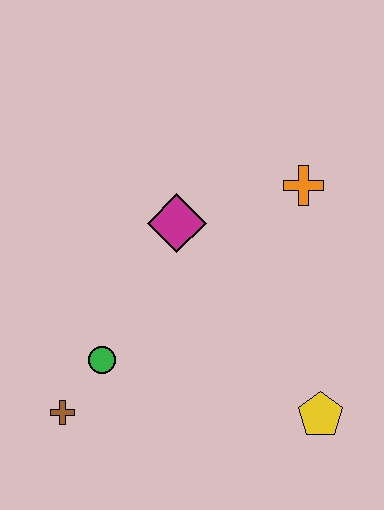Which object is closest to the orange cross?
The magenta diamond is closest to the orange cross.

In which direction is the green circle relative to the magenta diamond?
The green circle is below the magenta diamond.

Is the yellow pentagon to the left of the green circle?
No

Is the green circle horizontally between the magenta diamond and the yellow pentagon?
No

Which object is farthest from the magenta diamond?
The yellow pentagon is farthest from the magenta diamond.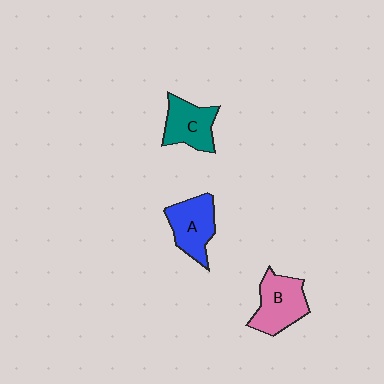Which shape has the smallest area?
Shape C (teal).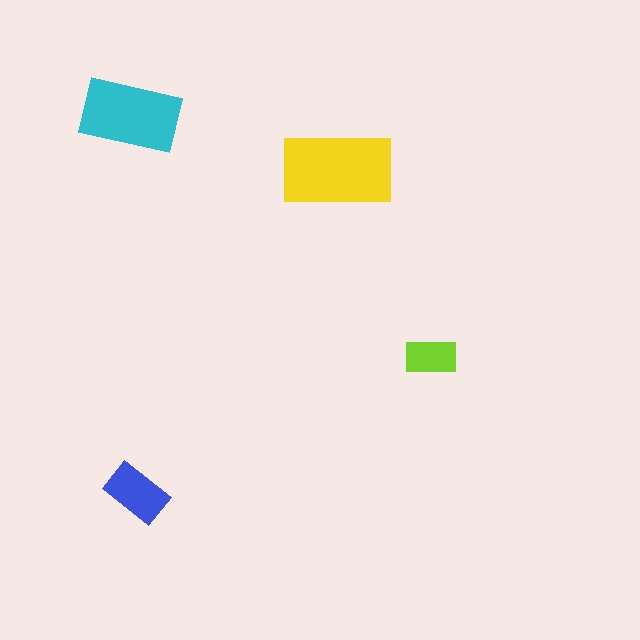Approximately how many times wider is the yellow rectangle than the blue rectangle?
About 2 times wider.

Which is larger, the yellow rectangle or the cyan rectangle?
The yellow one.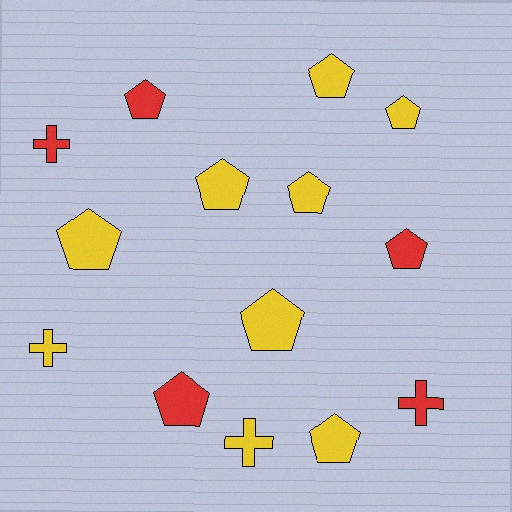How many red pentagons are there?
There are 3 red pentagons.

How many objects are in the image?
There are 14 objects.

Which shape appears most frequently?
Pentagon, with 10 objects.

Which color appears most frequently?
Yellow, with 9 objects.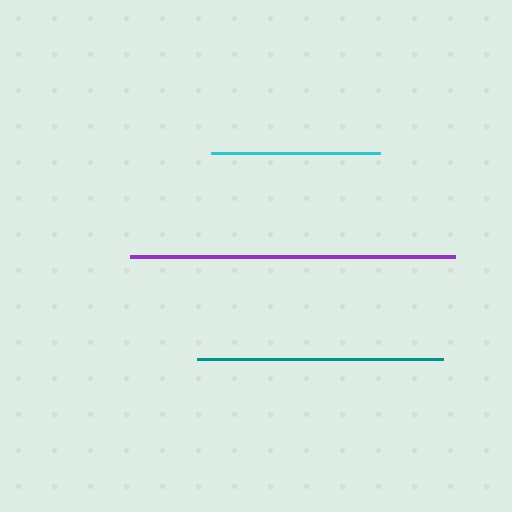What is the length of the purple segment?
The purple segment is approximately 325 pixels long.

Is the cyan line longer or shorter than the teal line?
The teal line is longer than the cyan line.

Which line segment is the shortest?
The cyan line is the shortest at approximately 169 pixels.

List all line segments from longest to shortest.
From longest to shortest: purple, teal, cyan.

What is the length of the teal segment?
The teal segment is approximately 246 pixels long.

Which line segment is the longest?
The purple line is the longest at approximately 325 pixels.